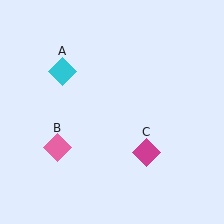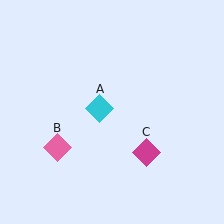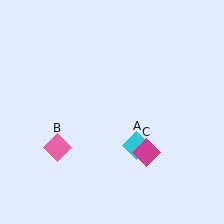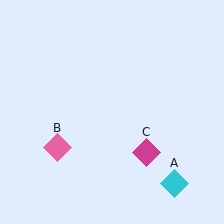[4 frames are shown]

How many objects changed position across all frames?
1 object changed position: cyan diamond (object A).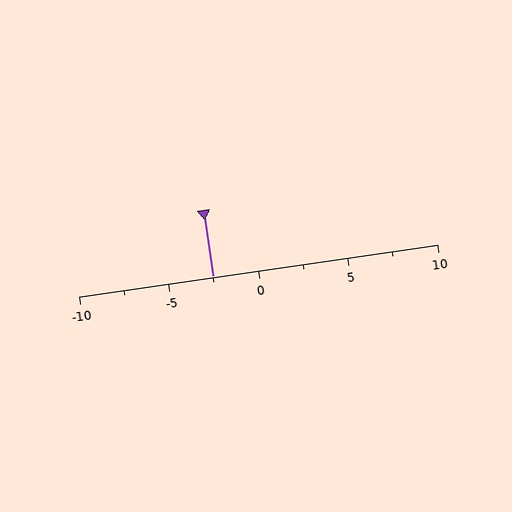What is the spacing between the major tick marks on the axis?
The major ticks are spaced 5 apart.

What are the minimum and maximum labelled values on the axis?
The axis runs from -10 to 10.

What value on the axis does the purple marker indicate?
The marker indicates approximately -2.5.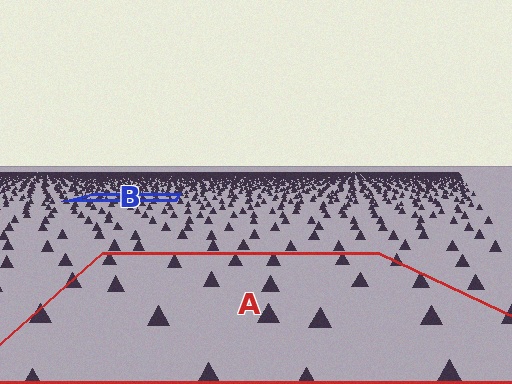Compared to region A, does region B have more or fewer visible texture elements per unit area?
Region B has more texture elements per unit area — they are packed more densely because it is farther away.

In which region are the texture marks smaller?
The texture marks are smaller in region B, because it is farther away.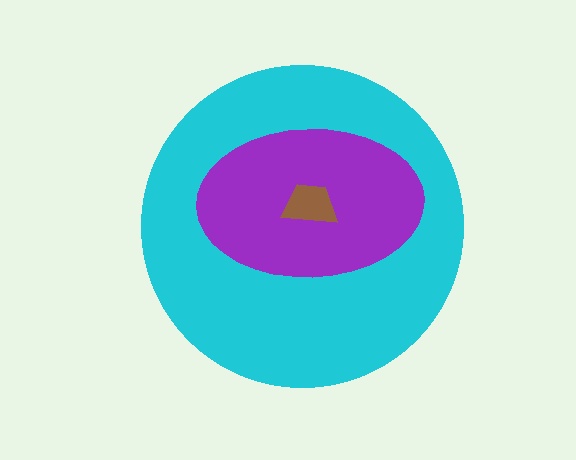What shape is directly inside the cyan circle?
The purple ellipse.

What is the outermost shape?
The cyan circle.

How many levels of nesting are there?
3.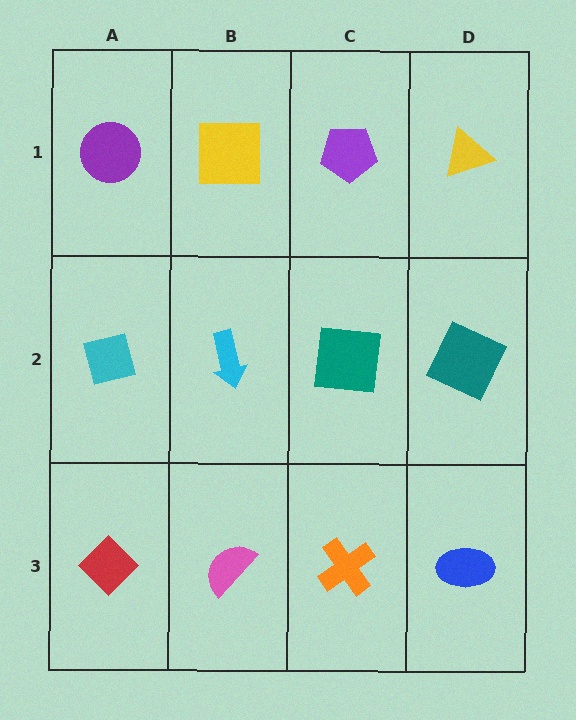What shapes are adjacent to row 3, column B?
A cyan arrow (row 2, column B), a red diamond (row 3, column A), an orange cross (row 3, column C).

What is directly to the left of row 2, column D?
A teal square.